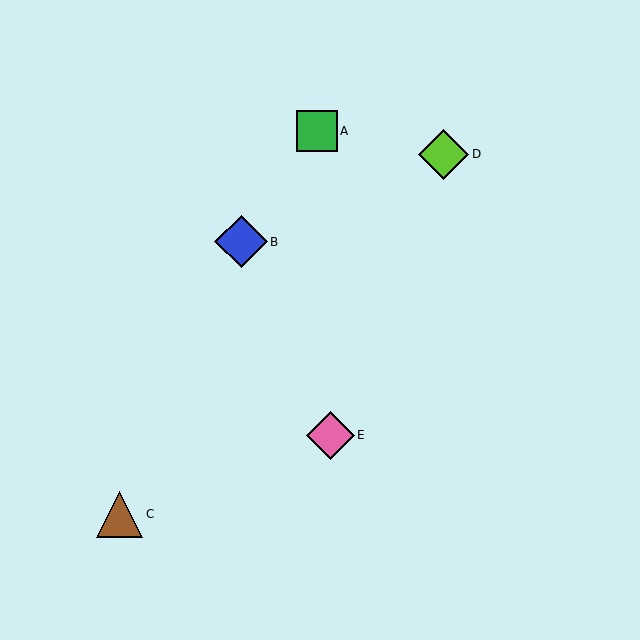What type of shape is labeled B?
Shape B is a blue diamond.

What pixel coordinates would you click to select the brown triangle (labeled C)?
Click at (120, 514) to select the brown triangle C.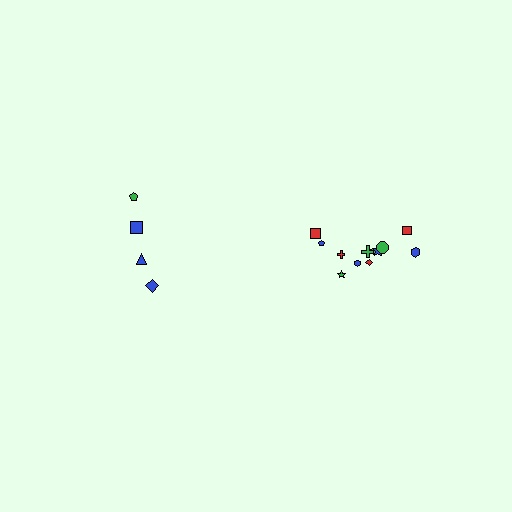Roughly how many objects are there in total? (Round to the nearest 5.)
Roughly 15 objects in total.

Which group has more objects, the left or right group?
The right group.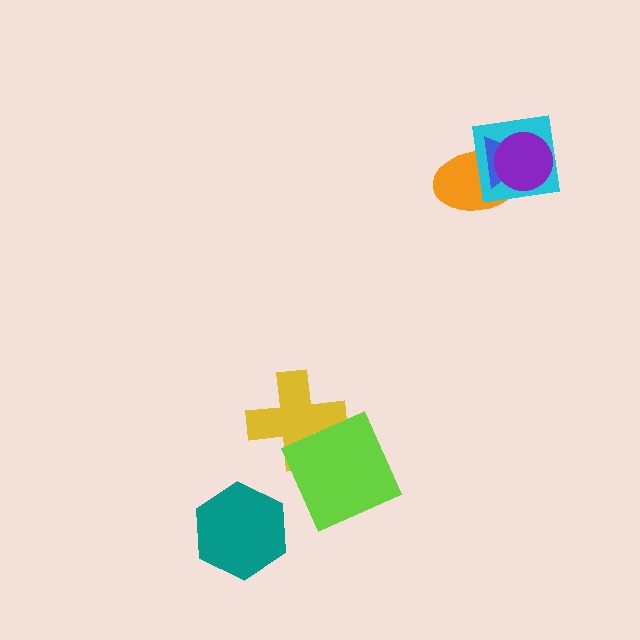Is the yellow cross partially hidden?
Yes, it is partially covered by another shape.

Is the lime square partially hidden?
No, no other shape covers it.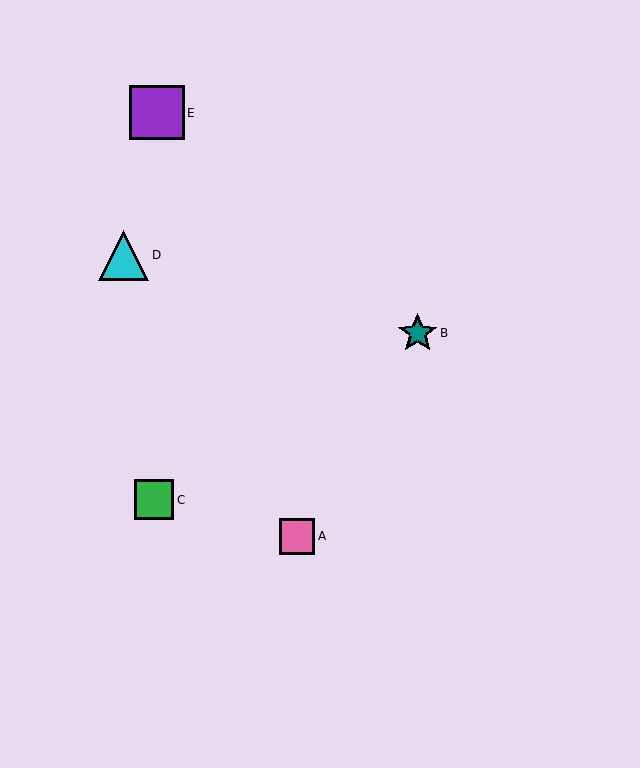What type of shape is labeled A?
Shape A is a pink square.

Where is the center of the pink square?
The center of the pink square is at (297, 536).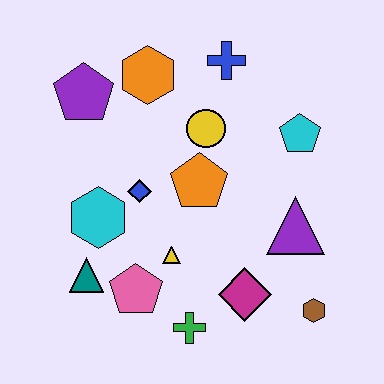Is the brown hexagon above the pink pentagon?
No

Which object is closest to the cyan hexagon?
The blue diamond is closest to the cyan hexagon.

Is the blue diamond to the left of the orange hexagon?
Yes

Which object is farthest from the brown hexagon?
The purple pentagon is farthest from the brown hexagon.